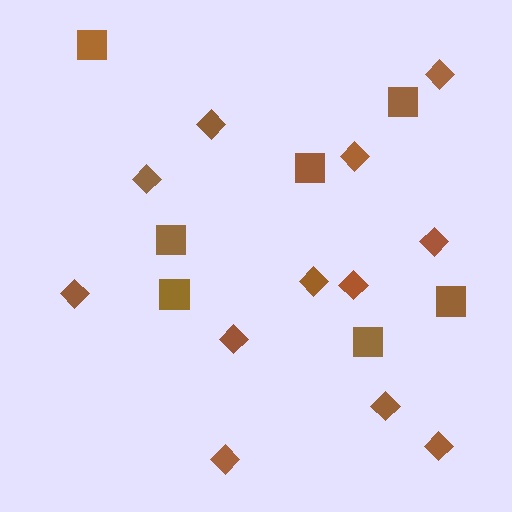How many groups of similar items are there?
There are 2 groups: one group of diamonds (12) and one group of squares (7).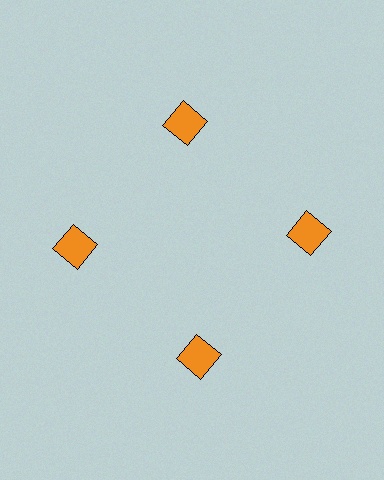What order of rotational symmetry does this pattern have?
This pattern has 4-fold rotational symmetry.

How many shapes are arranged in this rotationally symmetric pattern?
There are 4 shapes, arranged in 4 groups of 1.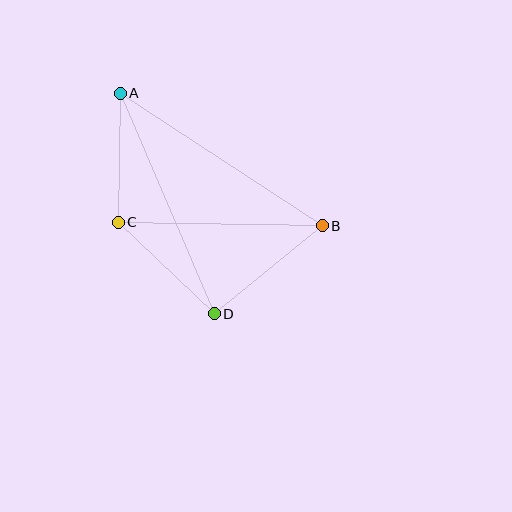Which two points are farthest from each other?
Points A and B are farthest from each other.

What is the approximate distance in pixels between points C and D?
The distance between C and D is approximately 132 pixels.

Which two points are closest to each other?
Points A and C are closest to each other.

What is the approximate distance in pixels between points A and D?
The distance between A and D is approximately 239 pixels.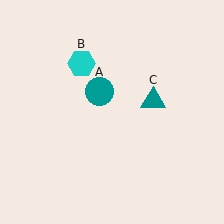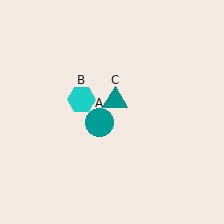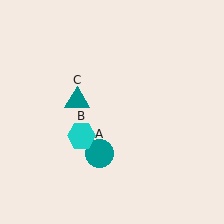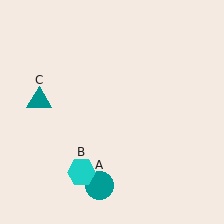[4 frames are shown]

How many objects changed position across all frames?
3 objects changed position: teal circle (object A), cyan hexagon (object B), teal triangle (object C).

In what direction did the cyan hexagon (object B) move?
The cyan hexagon (object B) moved down.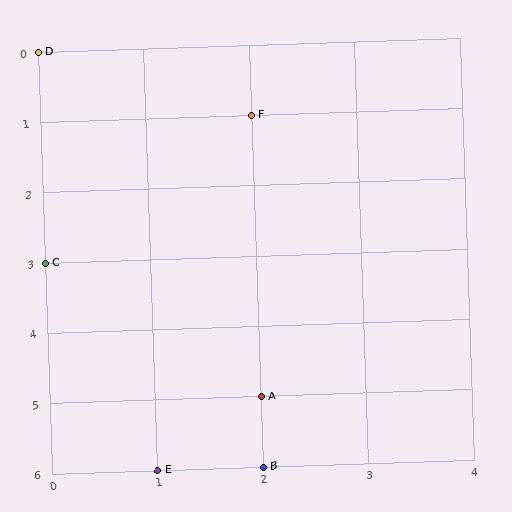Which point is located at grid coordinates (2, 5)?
Point A is at (2, 5).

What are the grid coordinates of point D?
Point D is at grid coordinates (0, 0).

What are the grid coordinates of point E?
Point E is at grid coordinates (1, 6).